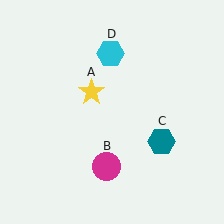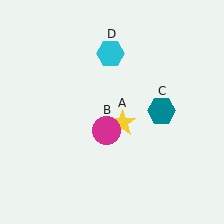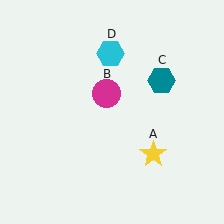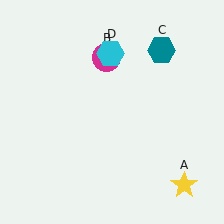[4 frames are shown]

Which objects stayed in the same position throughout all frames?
Cyan hexagon (object D) remained stationary.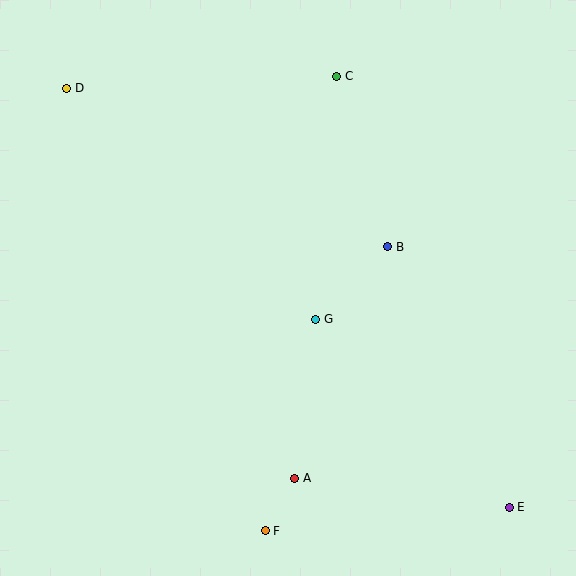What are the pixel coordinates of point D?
Point D is at (67, 88).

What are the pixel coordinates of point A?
Point A is at (295, 478).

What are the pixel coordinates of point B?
Point B is at (388, 247).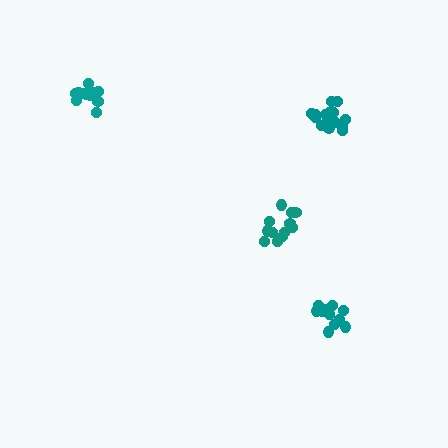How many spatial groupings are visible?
There are 4 spatial groupings.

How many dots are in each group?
Group 1: 15 dots, Group 2: 12 dots, Group 3: 12 dots, Group 4: 16 dots (55 total).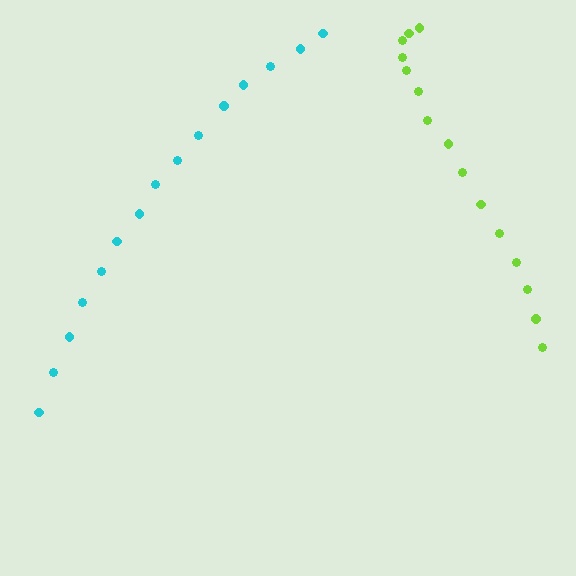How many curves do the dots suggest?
There are 2 distinct paths.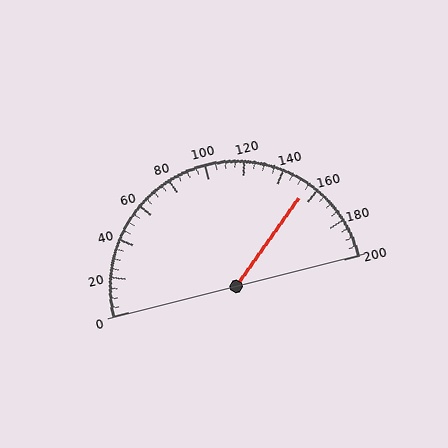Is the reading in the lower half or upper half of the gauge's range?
The reading is in the upper half of the range (0 to 200).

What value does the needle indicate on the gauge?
The needle indicates approximately 155.